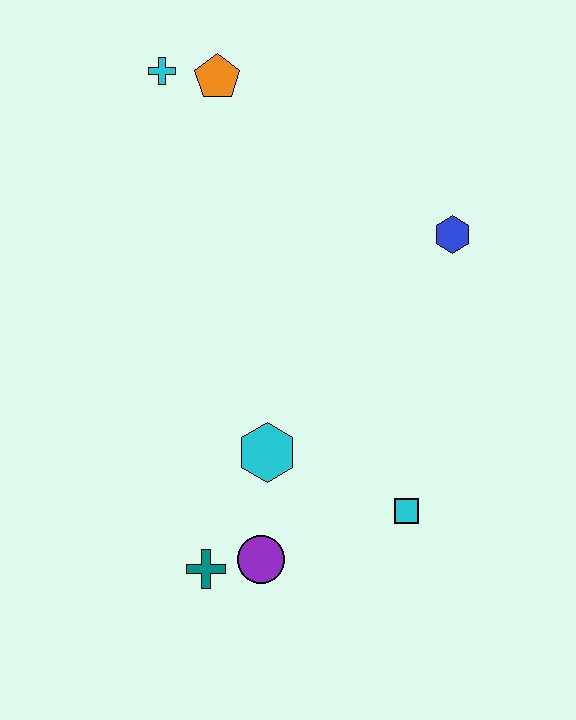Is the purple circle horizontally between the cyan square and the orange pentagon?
Yes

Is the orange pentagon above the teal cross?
Yes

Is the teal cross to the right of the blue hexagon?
No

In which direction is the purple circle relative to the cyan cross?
The purple circle is below the cyan cross.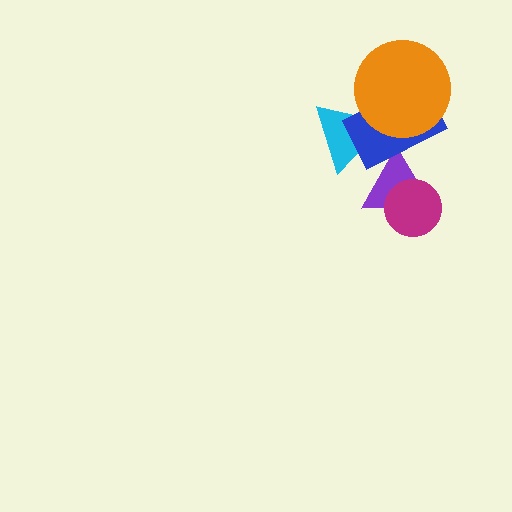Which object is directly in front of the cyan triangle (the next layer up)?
The blue rectangle is directly in front of the cyan triangle.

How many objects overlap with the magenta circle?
1 object overlaps with the magenta circle.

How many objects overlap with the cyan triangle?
3 objects overlap with the cyan triangle.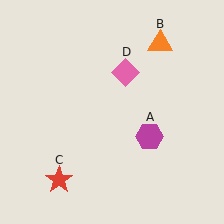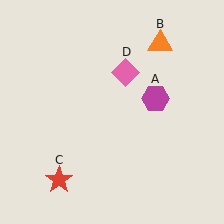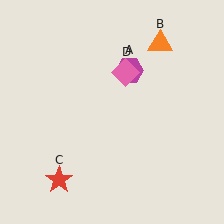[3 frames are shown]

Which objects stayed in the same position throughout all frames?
Orange triangle (object B) and red star (object C) and pink diamond (object D) remained stationary.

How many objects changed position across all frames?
1 object changed position: magenta hexagon (object A).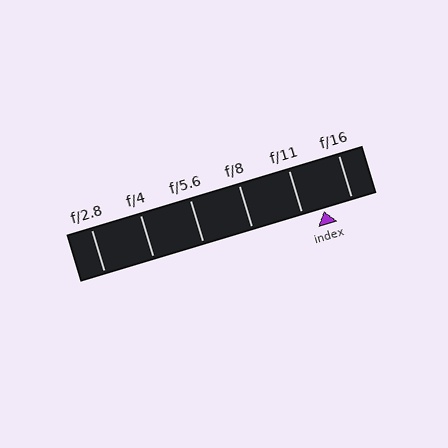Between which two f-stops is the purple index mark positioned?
The index mark is between f/11 and f/16.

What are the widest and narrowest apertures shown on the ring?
The widest aperture shown is f/2.8 and the narrowest is f/16.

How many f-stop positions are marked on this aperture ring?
There are 6 f-stop positions marked.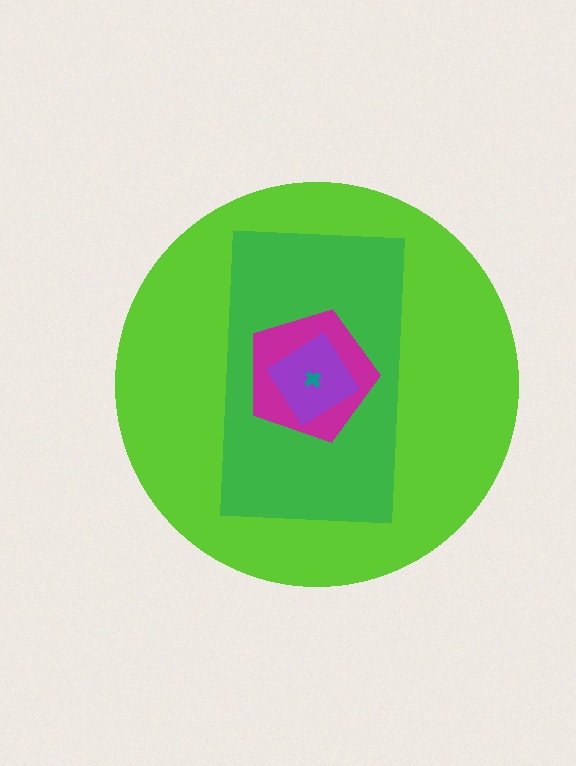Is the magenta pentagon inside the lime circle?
Yes.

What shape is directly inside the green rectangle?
The magenta pentagon.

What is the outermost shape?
The lime circle.